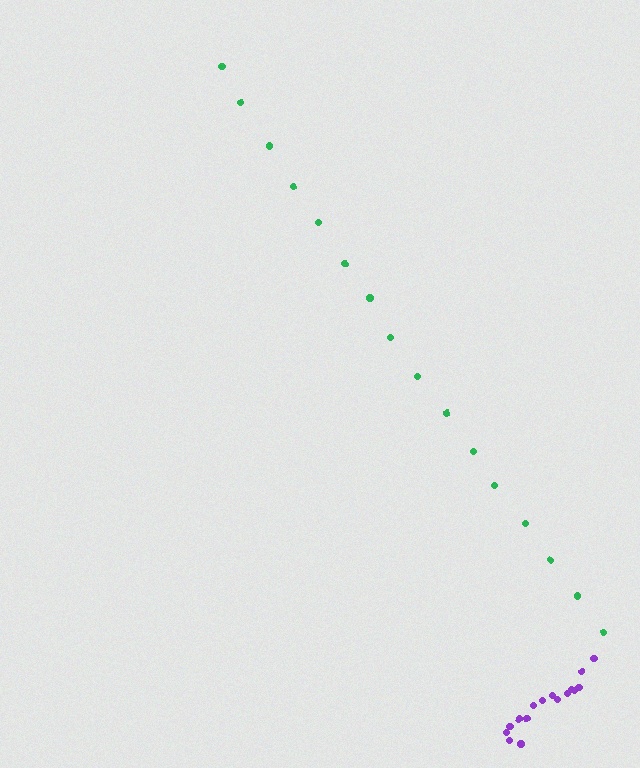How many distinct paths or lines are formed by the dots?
There are 2 distinct paths.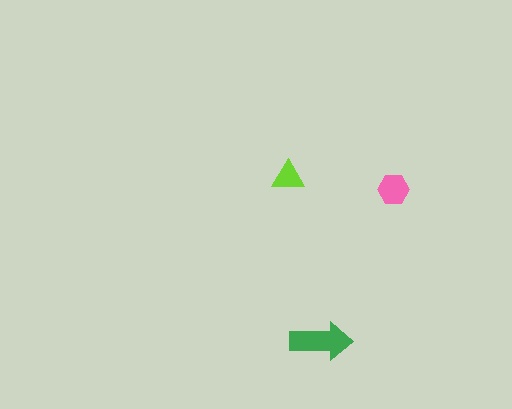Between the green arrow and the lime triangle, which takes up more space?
The green arrow.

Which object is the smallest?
The lime triangle.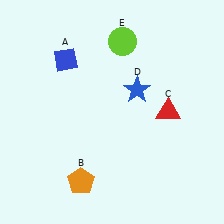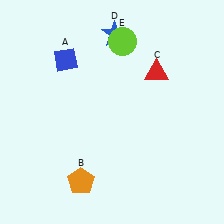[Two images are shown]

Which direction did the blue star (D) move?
The blue star (D) moved up.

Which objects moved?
The objects that moved are: the red triangle (C), the blue star (D).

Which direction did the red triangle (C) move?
The red triangle (C) moved up.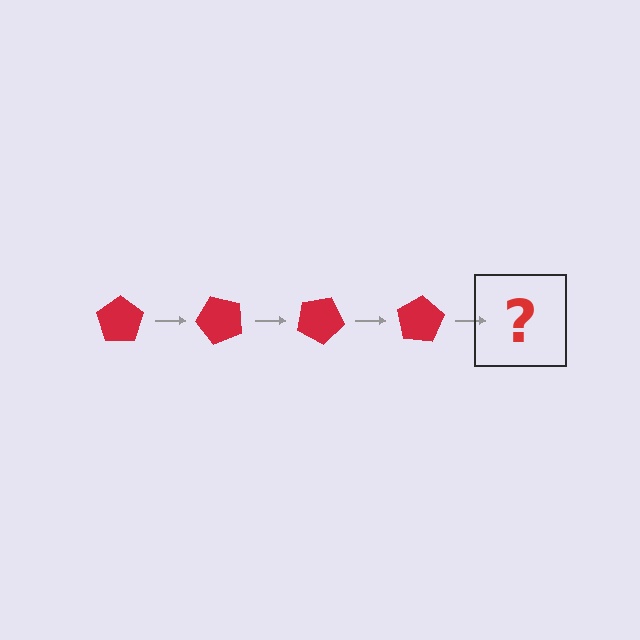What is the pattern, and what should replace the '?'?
The pattern is that the pentagon rotates 50 degrees each step. The '?' should be a red pentagon rotated 200 degrees.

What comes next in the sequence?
The next element should be a red pentagon rotated 200 degrees.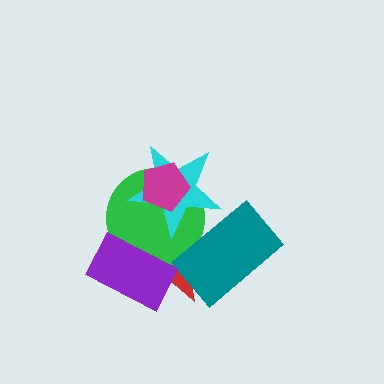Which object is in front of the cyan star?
The magenta pentagon is in front of the cyan star.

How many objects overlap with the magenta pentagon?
2 objects overlap with the magenta pentagon.